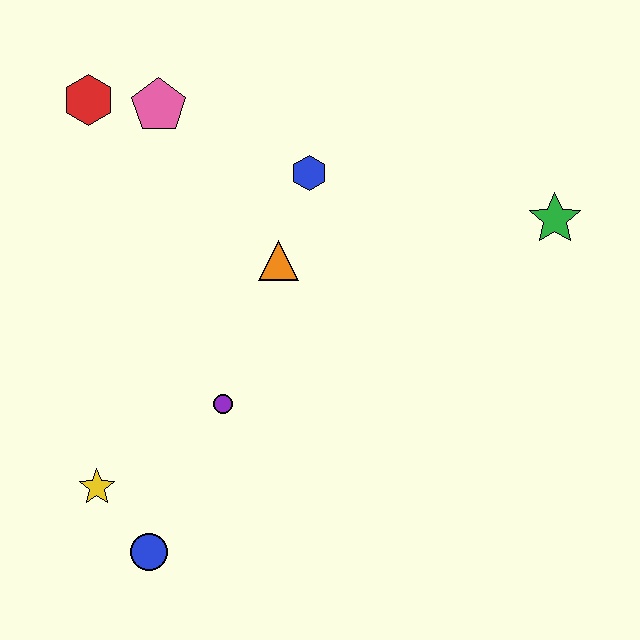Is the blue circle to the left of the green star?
Yes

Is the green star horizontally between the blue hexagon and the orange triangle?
No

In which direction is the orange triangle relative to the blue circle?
The orange triangle is above the blue circle.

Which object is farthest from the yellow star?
The green star is farthest from the yellow star.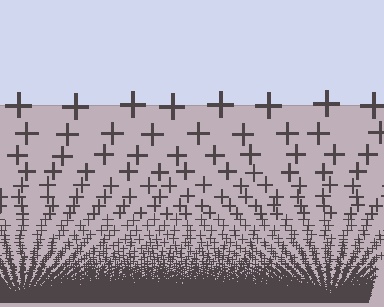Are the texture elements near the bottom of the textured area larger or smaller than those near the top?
Smaller. The gradient is inverted — elements near the bottom are smaller and denser.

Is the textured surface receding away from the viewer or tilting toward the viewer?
The surface appears to tilt toward the viewer. Texture elements get larger and sparser toward the top.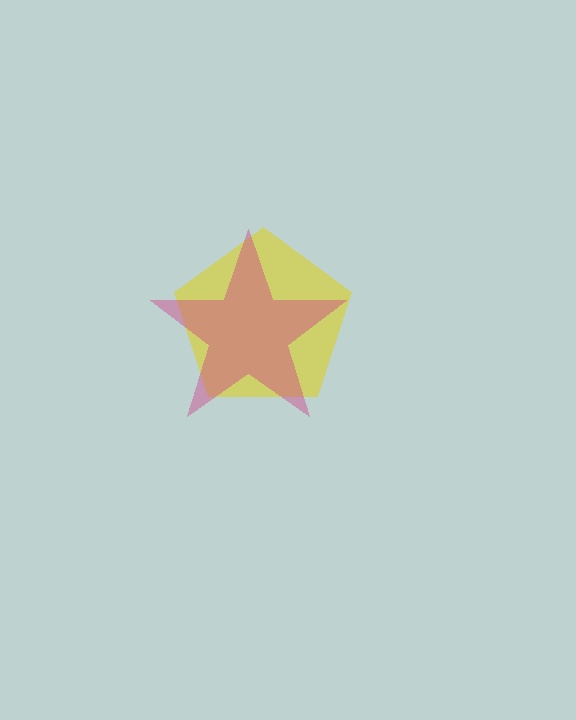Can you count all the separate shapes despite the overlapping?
Yes, there are 2 separate shapes.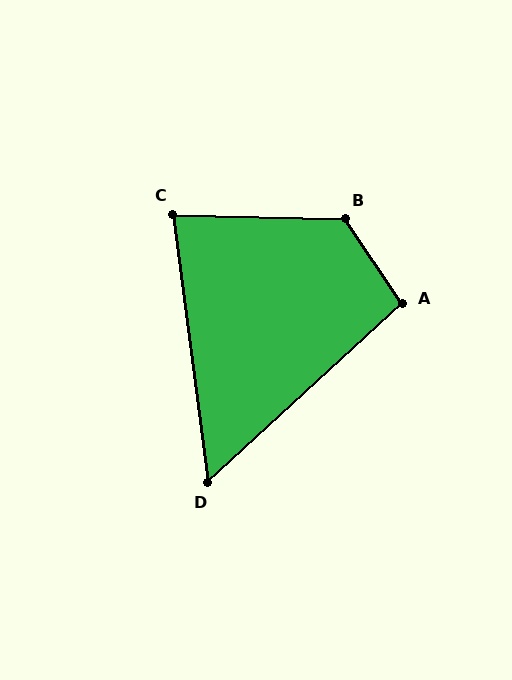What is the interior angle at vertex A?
Approximately 99 degrees (obtuse).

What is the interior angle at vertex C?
Approximately 81 degrees (acute).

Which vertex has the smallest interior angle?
D, at approximately 55 degrees.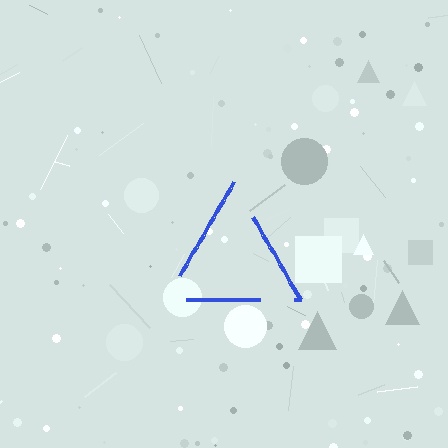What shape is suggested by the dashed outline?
The dashed outline suggests a triangle.